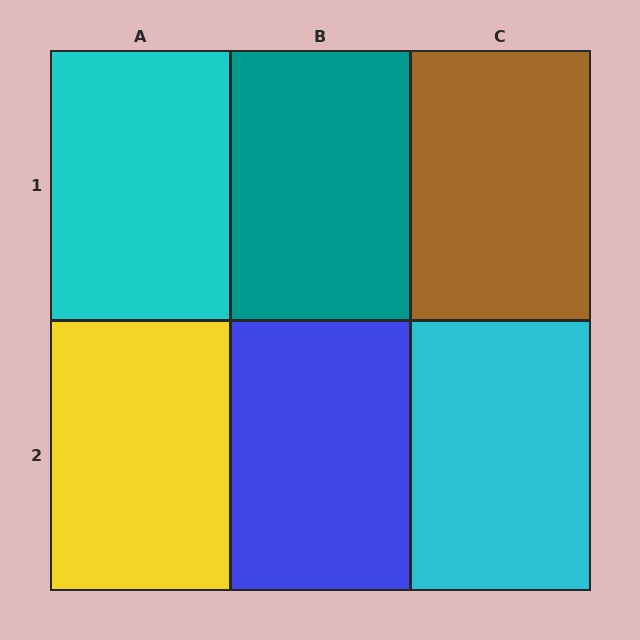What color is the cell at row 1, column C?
Brown.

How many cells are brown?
1 cell is brown.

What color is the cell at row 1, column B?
Teal.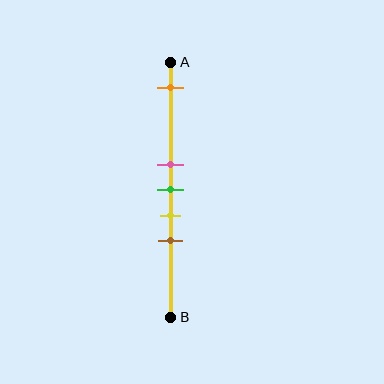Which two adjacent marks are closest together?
The pink and green marks are the closest adjacent pair.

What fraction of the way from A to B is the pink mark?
The pink mark is approximately 40% (0.4) of the way from A to B.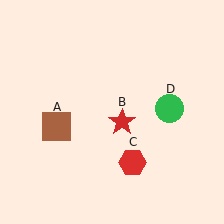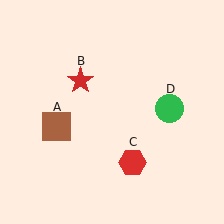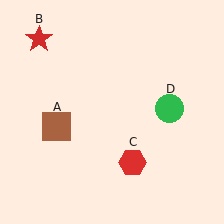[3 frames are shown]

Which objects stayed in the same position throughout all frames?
Brown square (object A) and red hexagon (object C) and green circle (object D) remained stationary.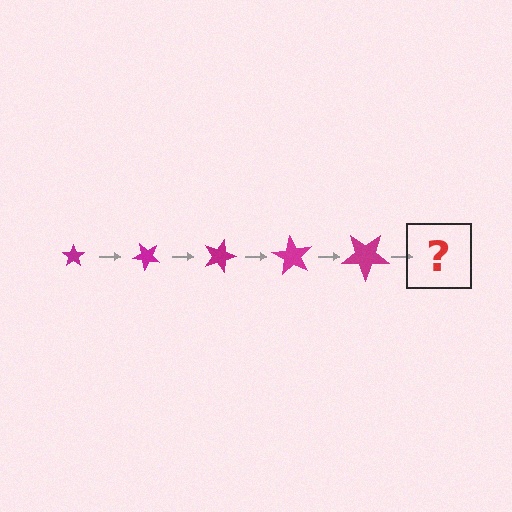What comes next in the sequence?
The next element should be a star, larger than the previous one and rotated 225 degrees from the start.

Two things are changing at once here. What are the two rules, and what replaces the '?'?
The two rules are that the star grows larger each step and it rotates 45 degrees each step. The '?' should be a star, larger than the previous one and rotated 225 degrees from the start.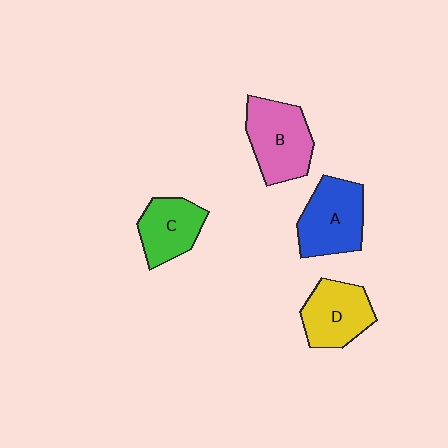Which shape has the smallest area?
Shape C (green).